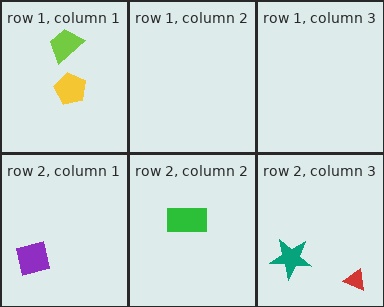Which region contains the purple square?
The row 2, column 1 region.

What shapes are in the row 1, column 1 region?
The lime trapezoid, the yellow pentagon.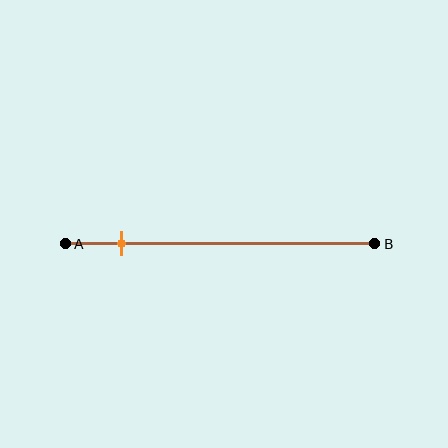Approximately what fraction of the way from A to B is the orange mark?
The orange mark is approximately 20% of the way from A to B.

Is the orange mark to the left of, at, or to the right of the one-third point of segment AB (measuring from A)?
The orange mark is to the left of the one-third point of segment AB.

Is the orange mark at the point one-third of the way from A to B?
No, the mark is at about 20% from A, not at the 33% one-third point.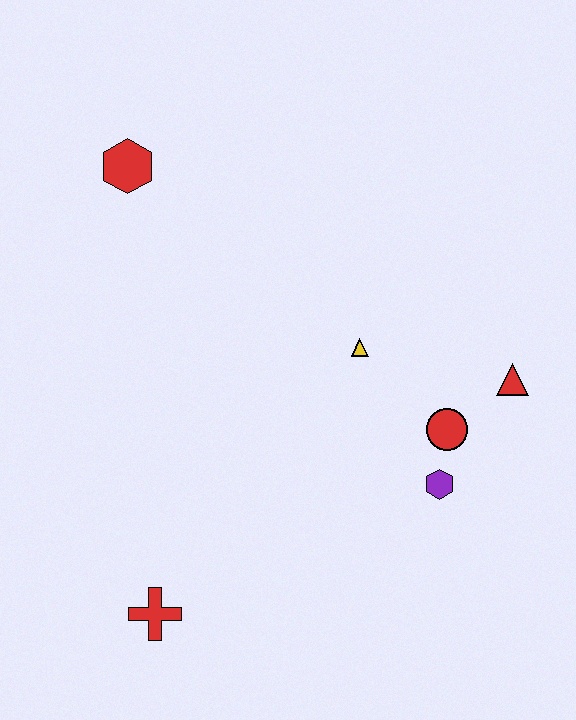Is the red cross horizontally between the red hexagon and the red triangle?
Yes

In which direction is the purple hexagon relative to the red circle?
The purple hexagon is below the red circle.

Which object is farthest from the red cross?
The red hexagon is farthest from the red cross.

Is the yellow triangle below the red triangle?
No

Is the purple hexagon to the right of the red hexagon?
Yes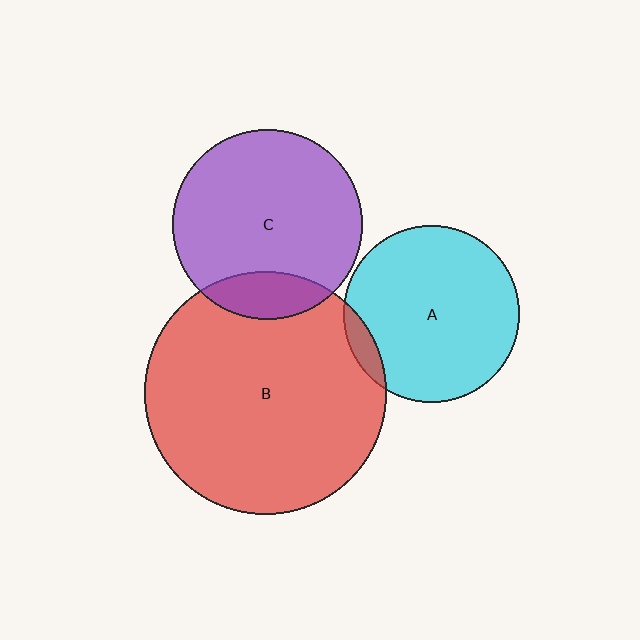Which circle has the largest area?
Circle B (red).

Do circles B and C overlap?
Yes.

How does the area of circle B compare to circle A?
Approximately 1.9 times.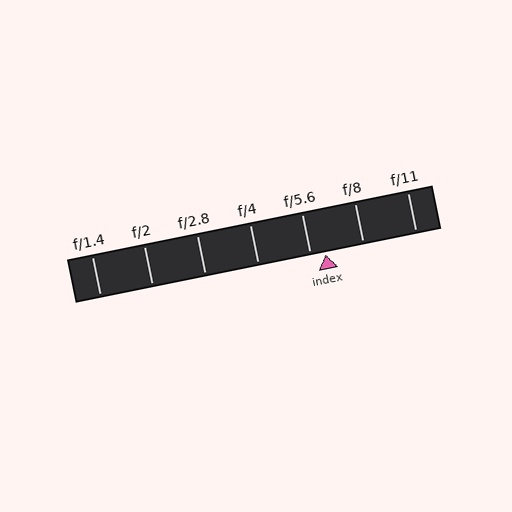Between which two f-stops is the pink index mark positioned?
The index mark is between f/5.6 and f/8.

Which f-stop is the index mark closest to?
The index mark is closest to f/5.6.